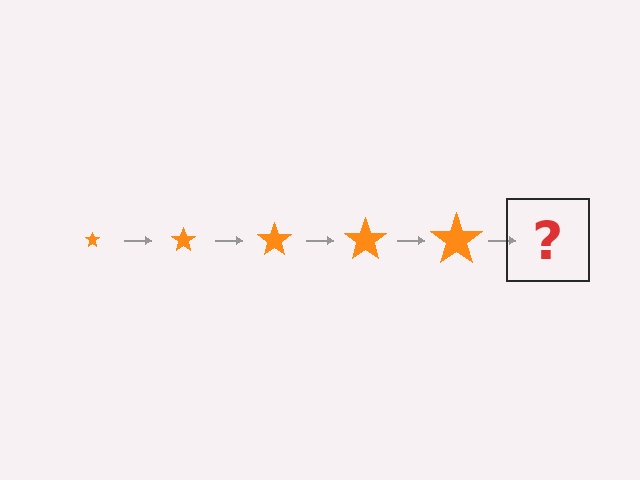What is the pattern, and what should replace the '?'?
The pattern is that the star gets progressively larger each step. The '?' should be an orange star, larger than the previous one.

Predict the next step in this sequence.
The next step is an orange star, larger than the previous one.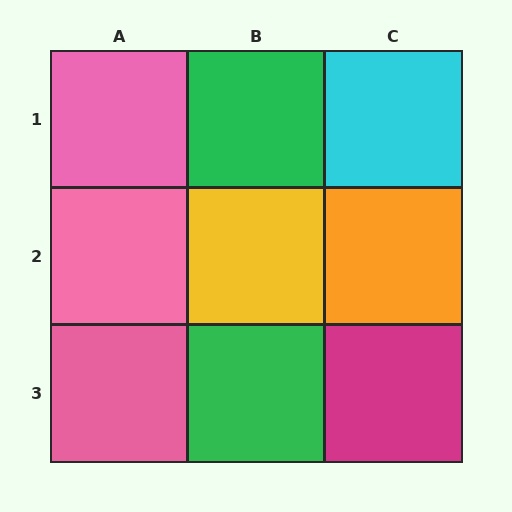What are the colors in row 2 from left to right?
Pink, yellow, orange.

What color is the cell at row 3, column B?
Green.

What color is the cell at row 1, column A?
Pink.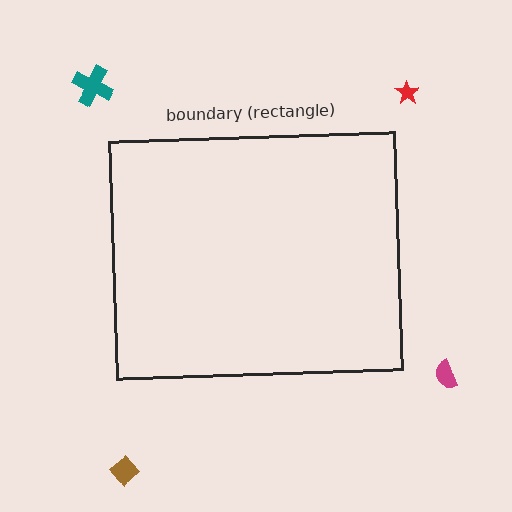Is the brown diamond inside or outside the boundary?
Outside.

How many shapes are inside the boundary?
0 inside, 4 outside.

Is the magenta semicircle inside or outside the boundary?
Outside.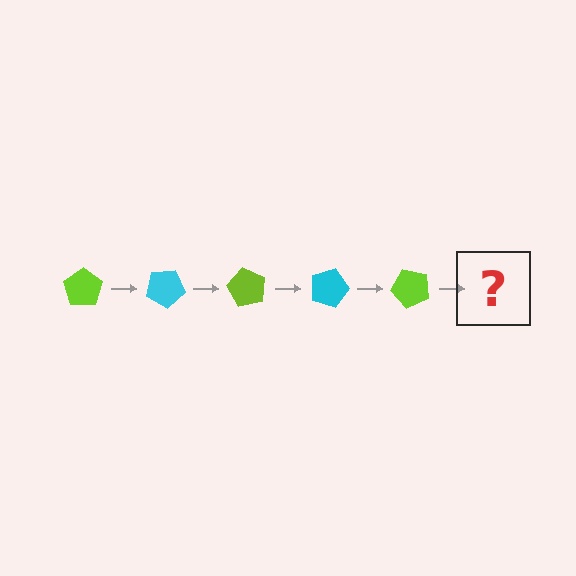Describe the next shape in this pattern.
It should be a cyan pentagon, rotated 150 degrees from the start.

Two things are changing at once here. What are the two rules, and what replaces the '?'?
The two rules are that it rotates 30 degrees each step and the color cycles through lime and cyan. The '?' should be a cyan pentagon, rotated 150 degrees from the start.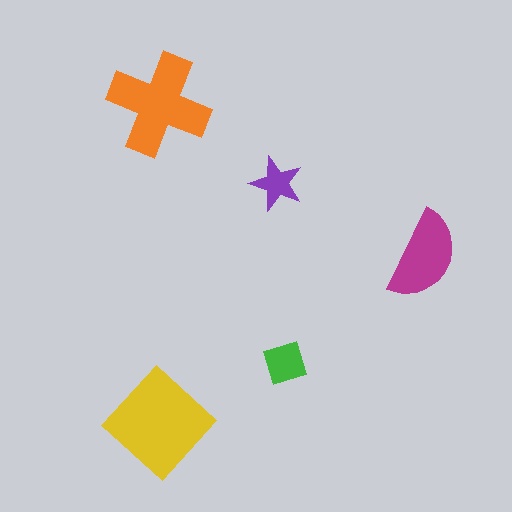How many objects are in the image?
There are 5 objects in the image.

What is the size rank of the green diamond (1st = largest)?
4th.